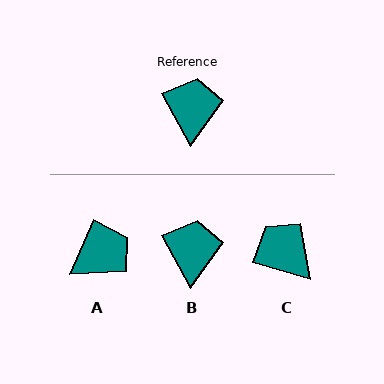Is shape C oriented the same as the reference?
No, it is off by about 45 degrees.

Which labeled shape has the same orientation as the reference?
B.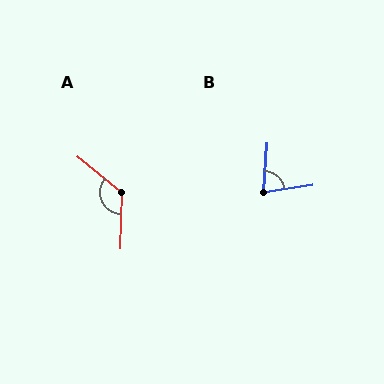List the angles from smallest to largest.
B (77°), A (128°).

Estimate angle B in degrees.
Approximately 77 degrees.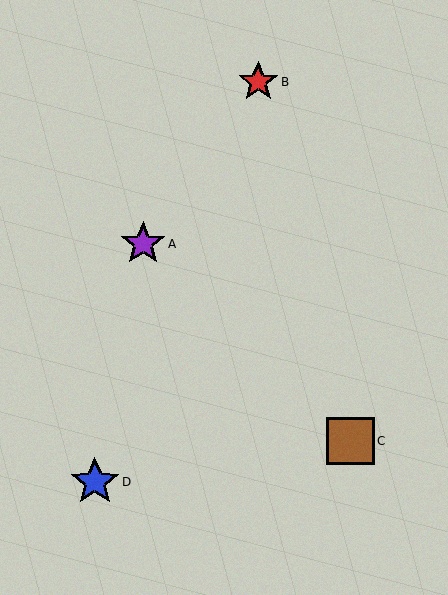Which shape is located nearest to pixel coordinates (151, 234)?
The purple star (labeled A) at (143, 244) is nearest to that location.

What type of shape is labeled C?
Shape C is a brown square.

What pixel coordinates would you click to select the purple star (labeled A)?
Click at (143, 244) to select the purple star A.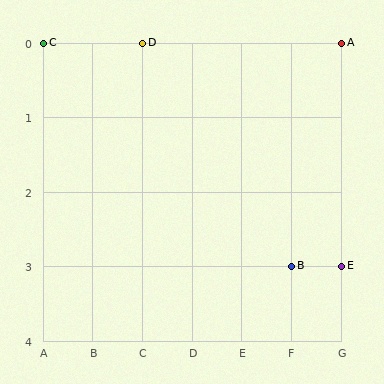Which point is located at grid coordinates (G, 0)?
Point A is at (G, 0).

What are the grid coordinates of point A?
Point A is at grid coordinates (G, 0).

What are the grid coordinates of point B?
Point B is at grid coordinates (F, 3).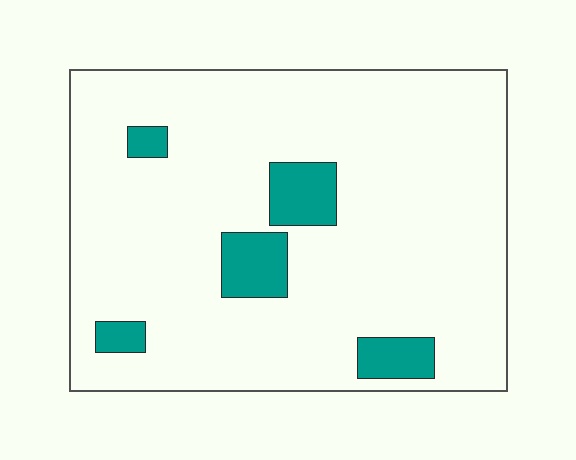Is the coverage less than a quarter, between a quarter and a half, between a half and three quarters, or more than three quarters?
Less than a quarter.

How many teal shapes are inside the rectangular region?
5.